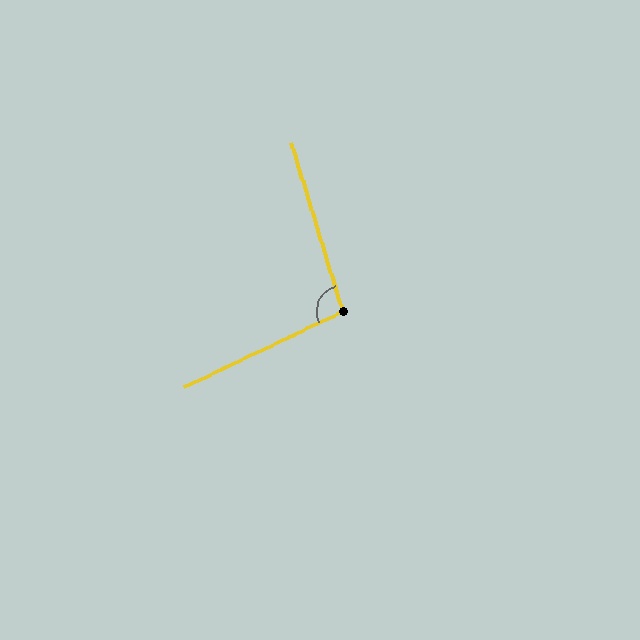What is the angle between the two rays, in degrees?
Approximately 98 degrees.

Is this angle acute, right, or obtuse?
It is obtuse.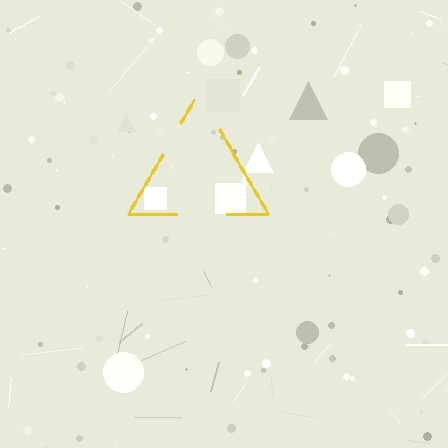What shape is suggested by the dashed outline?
The dashed outline suggests a triangle.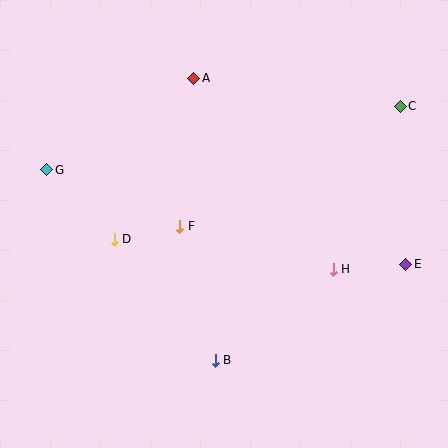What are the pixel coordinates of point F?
Point F is at (180, 226).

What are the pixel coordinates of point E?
Point E is at (406, 264).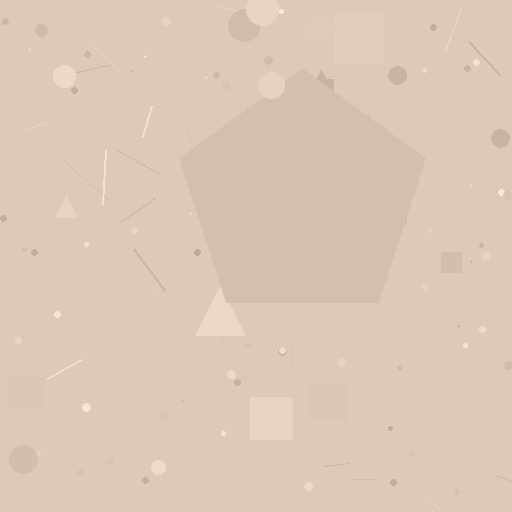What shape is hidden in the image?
A pentagon is hidden in the image.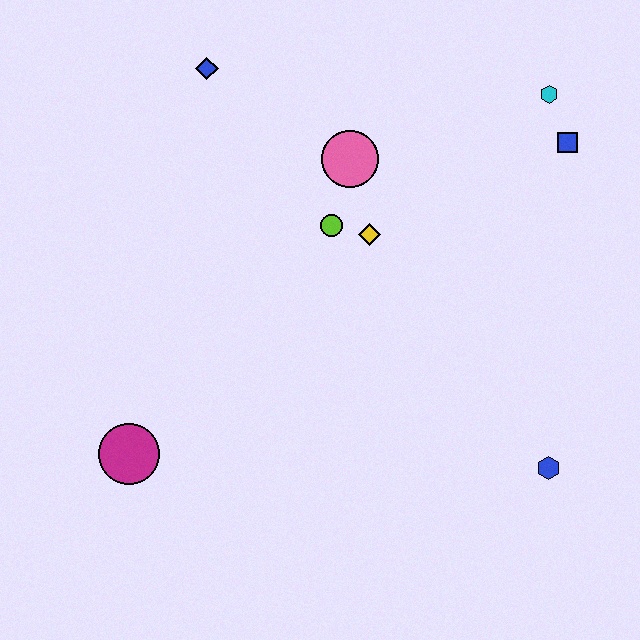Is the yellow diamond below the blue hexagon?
No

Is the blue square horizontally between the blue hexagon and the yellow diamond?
No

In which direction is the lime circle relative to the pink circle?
The lime circle is below the pink circle.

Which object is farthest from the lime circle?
The blue hexagon is farthest from the lime circle.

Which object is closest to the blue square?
The cyan hexagon is closest to the blue square.